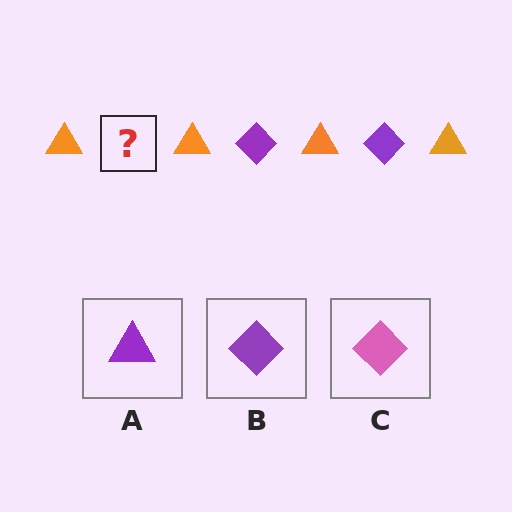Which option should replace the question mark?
Option B.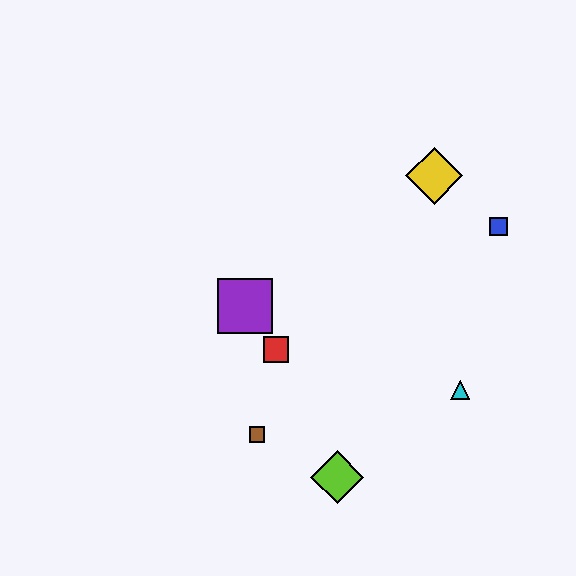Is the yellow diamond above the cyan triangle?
Yes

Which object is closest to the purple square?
The red square is closest to the purple square.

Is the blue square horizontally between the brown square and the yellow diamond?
No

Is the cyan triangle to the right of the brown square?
Yes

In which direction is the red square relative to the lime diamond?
The red square is above the lime diamond.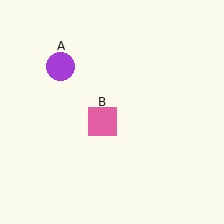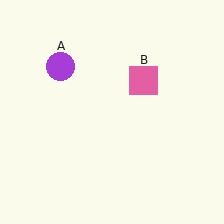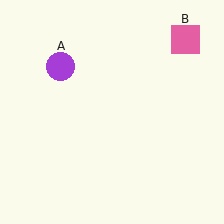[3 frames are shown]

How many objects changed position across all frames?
1 object changed position: pink square (object B).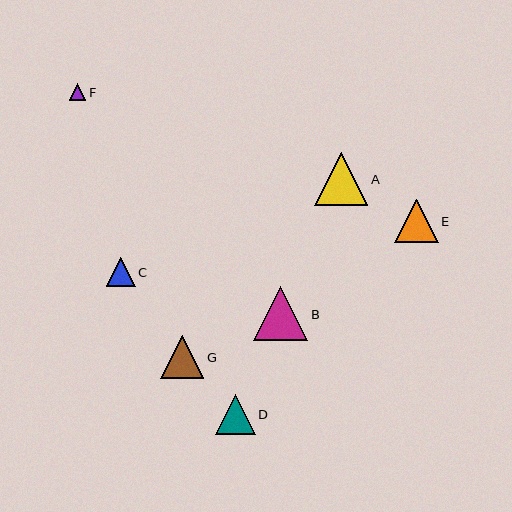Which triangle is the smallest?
Triangle F is the smallest with a size of approximately 17 pixels.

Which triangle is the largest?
Triangle B is the largest with a size of approximately 54 pixels.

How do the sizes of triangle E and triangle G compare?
Triangle E and triangle G are approximately the same size.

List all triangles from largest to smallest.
From largest to smallest: B, A, E, G, D, C, F.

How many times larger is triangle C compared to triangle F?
Triangle C is approximately 1.7 times the size of triangle F.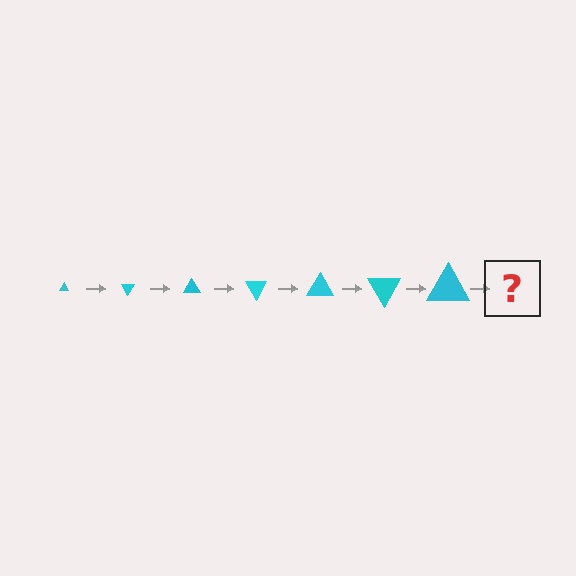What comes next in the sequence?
The next element should be a triangle, larger than the previous one and rotated 420 degrees from the start.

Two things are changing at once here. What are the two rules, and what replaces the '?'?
The two rules are that the triangle grows larger each step and it rotates 60 degrees each step. The '?' should be a triangle, larger than the previous one and rotated 420 degrees from the start.